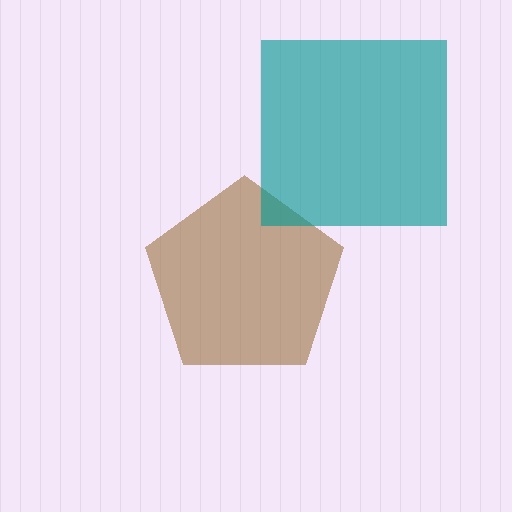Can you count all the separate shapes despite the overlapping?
Yes, there are 2 separate shapes.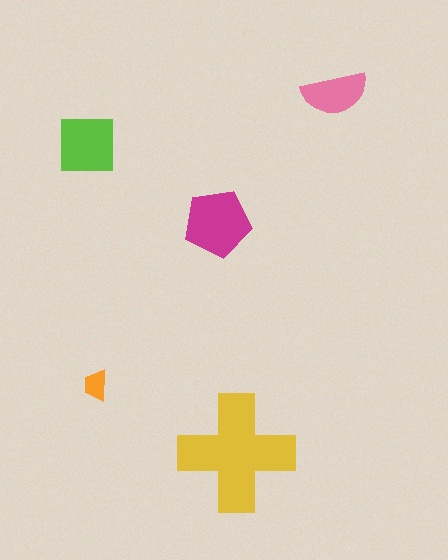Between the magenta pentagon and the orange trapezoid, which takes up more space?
The magenta pentagon.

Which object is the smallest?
The orange trapezoid.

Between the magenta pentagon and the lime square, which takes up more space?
The magenta pentagon.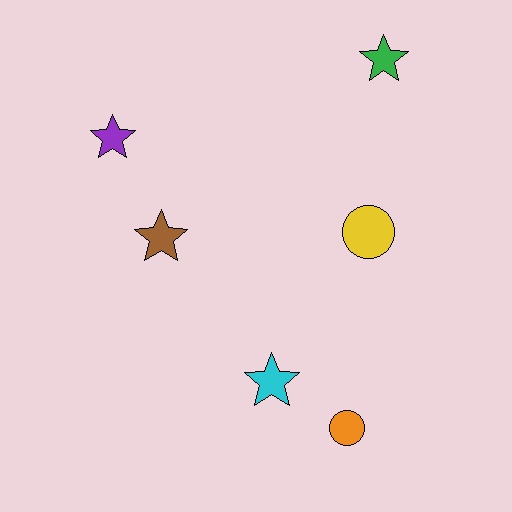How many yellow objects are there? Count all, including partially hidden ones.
There is 1 yellow object.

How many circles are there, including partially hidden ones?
There are 2 circles.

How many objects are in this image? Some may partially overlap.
There are 6 objects.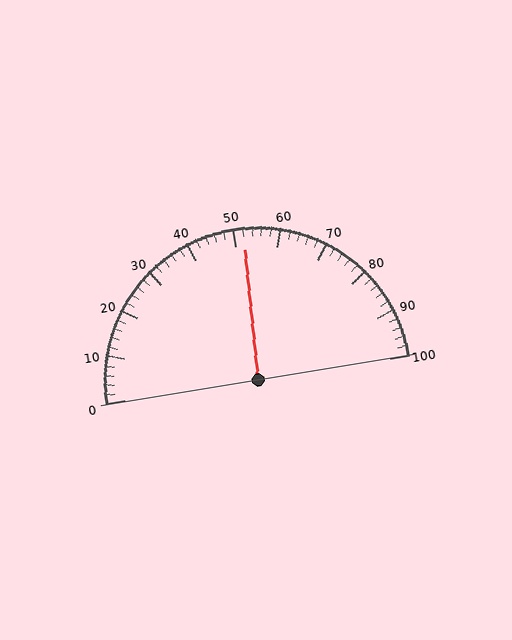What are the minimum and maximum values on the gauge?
The gauge ranges from 0 to 100.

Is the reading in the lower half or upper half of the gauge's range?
The reading is in the upper half of the range (0 to 100).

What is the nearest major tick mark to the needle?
The nearest major tick mark is 50.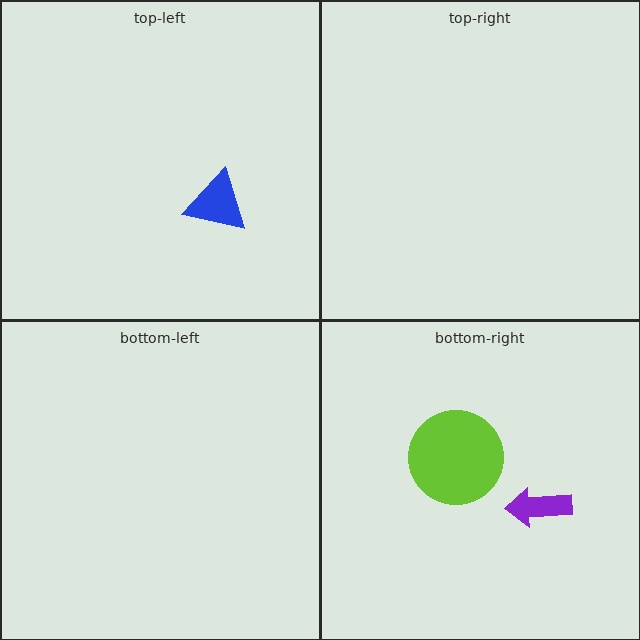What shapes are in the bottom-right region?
The lime circle, the purple arrow.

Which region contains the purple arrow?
The bottom-right region.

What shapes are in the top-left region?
The blue triangle.